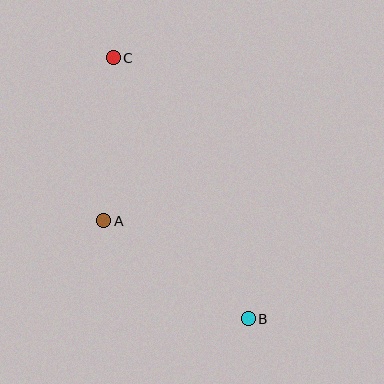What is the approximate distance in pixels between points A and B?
The distance between A and B is approximately 175 pixels.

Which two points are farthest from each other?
Points B and C are farthest from each other.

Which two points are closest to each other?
Points A and C are closest to each other.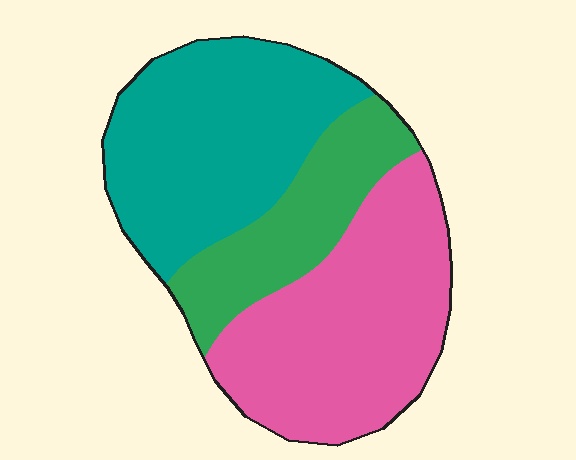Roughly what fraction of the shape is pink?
Pink takes up about two fifths (2/5) of the shape.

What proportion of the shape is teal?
Teal covers roughly 40% of the shape.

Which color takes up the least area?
Green, at roughly 20%.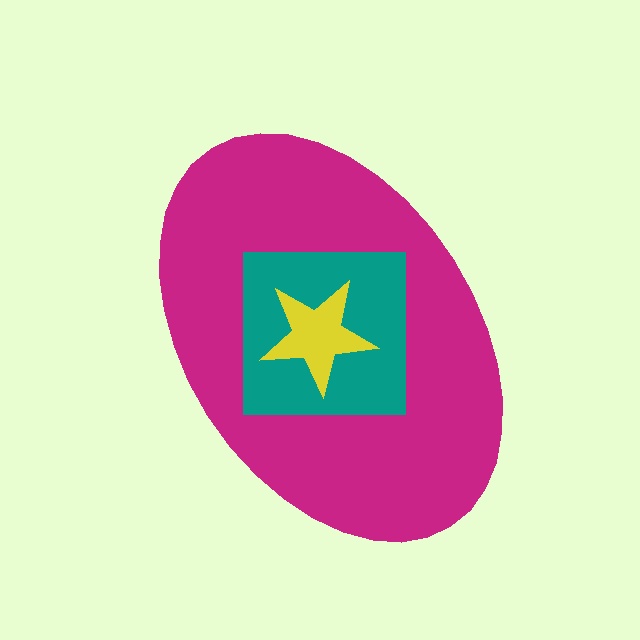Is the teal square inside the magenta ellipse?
Yes.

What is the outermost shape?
The magenta ellipse.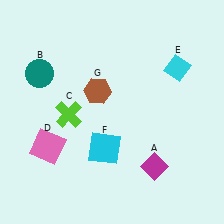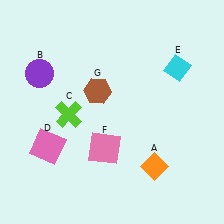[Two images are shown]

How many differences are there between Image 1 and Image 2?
There are 3 differences between the two images.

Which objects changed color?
A changed from magenta to orange. B changed from teal to purple. F changed from cyan to pink.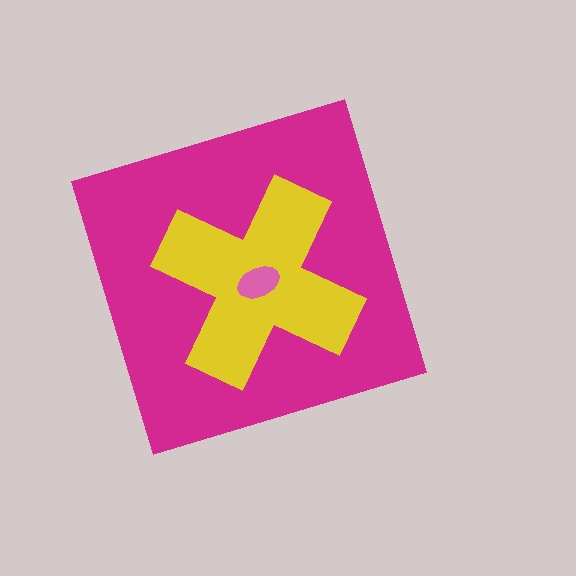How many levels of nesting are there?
3.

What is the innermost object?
The pink ellipse.